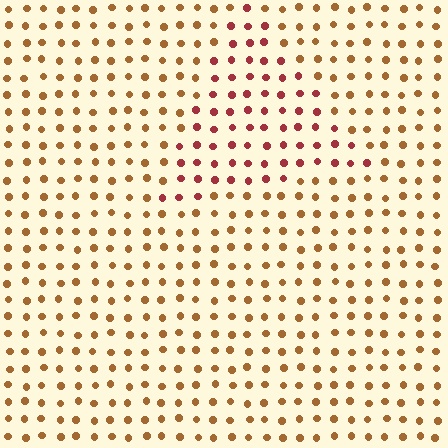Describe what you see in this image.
The image is filled with small brown elements in a uniform arrangement. A triangle-shaped region is visible where the elements are tinted to a slightly different hue, forming a subtle color boundary.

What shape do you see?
I see a triangle.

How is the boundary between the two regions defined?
The boundary is defined purely by a slight shift in hue (about 37 degrees). Spacing, size, and orientation are identical on both sides.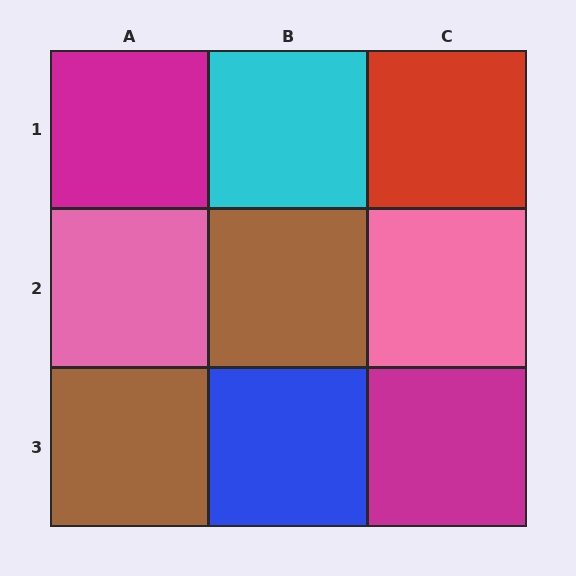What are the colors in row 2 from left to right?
Pink, brown, pink.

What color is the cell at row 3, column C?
Magenta.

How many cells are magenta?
2 cells are magenta.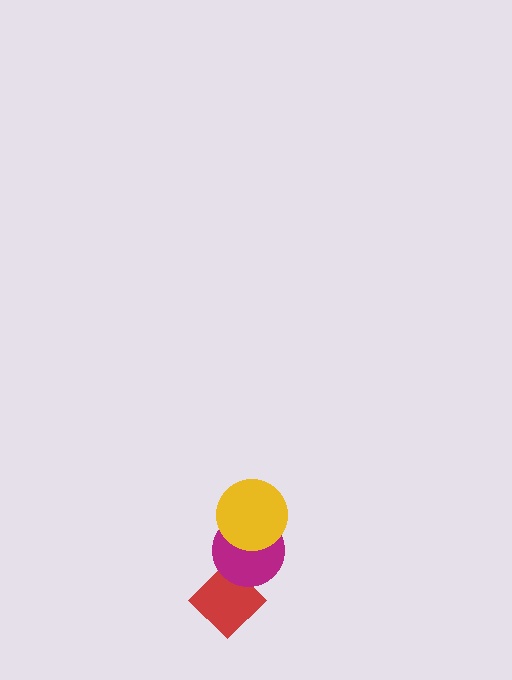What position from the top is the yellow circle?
The yellow circle is 1st from the top.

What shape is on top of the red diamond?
The magenta circle is on top of the red diamond.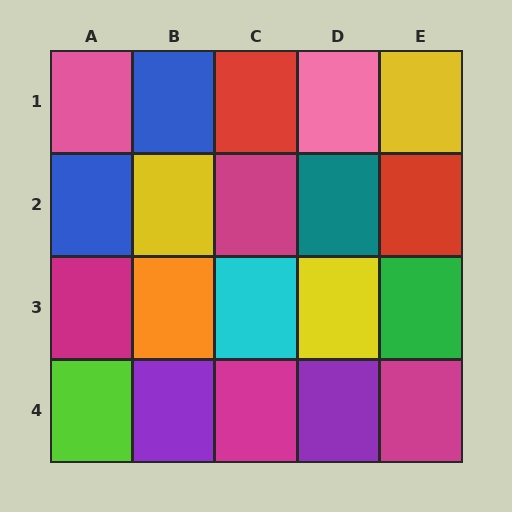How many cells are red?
2 cells are red.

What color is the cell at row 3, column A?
Magenta.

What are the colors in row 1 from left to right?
Pink, blue, red, pink, yellow.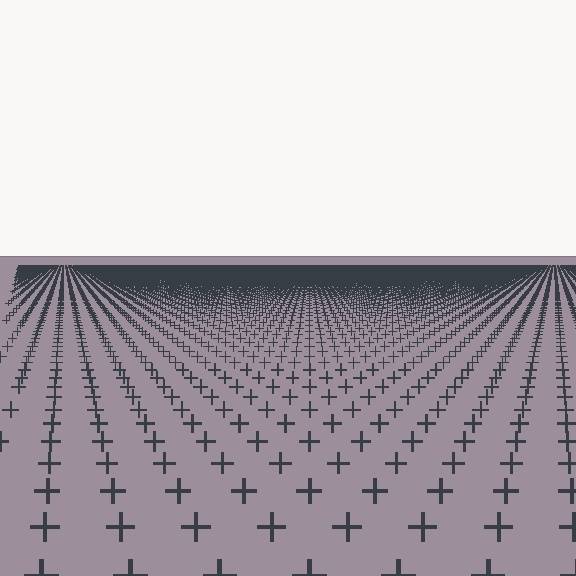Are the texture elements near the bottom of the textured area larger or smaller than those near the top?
Larger. Near the bottom, elements are closer to the viewer and appear at a bigger on-screen size.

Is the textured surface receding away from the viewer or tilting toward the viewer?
The surface is receding away from the viewer. Texture elements get smaller and denser toward the top.